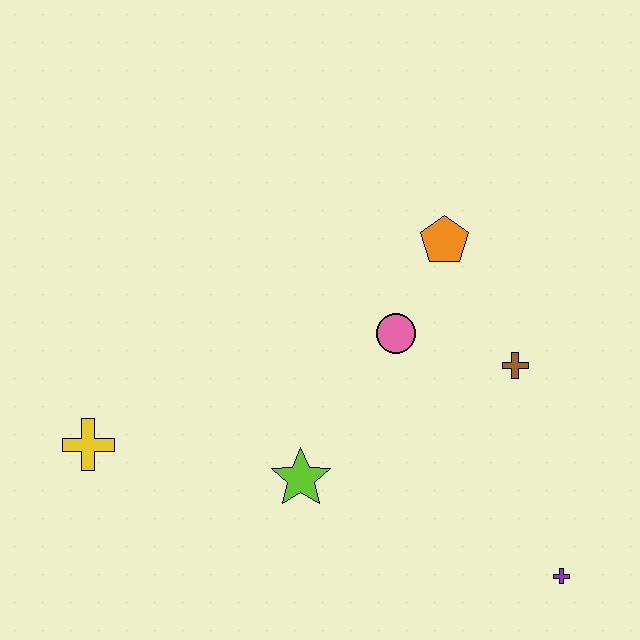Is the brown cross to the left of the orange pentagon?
No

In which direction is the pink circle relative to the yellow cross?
The pink circle is to the right of the yellow cross.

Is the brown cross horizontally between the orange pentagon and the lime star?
No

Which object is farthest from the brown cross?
The yellow cross is farthest from the brown cross.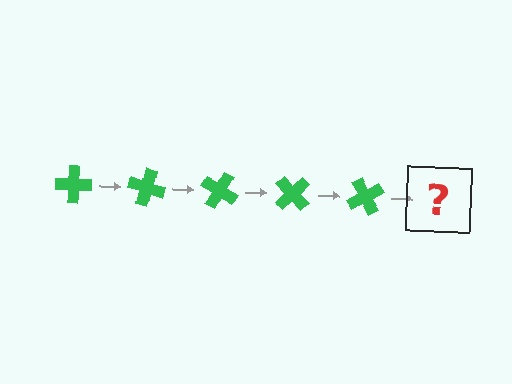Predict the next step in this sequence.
The next step is a green cross rotated 75 degrees.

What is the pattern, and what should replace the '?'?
The pattern is that the cross rotates 15 degrees each step. The '?' should be a green cross rotated 75 degrees.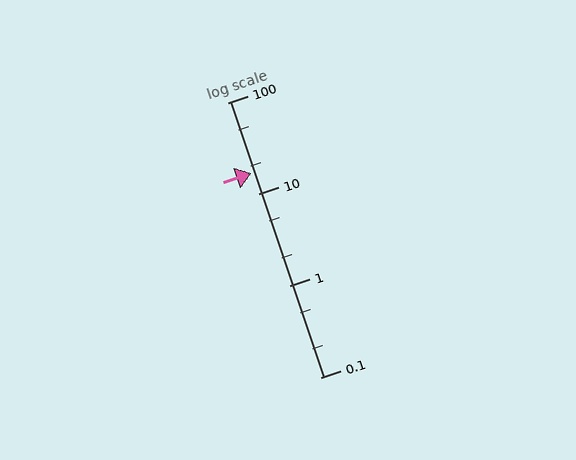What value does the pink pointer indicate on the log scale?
The pointer indicates approximately 17.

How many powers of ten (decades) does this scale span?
The scale spans 3 decades, from 0.1 to 100.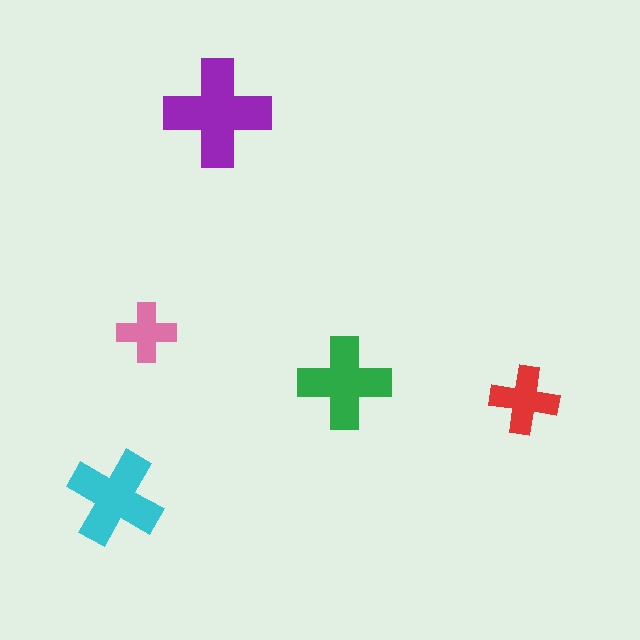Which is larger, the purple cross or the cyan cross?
The purple one.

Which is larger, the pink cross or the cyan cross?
The cyan one.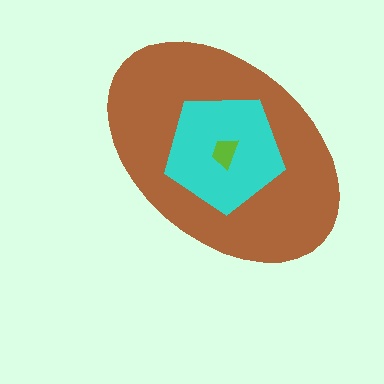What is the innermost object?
The lime trapezoid.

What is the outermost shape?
The brown ellipse.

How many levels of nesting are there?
3.